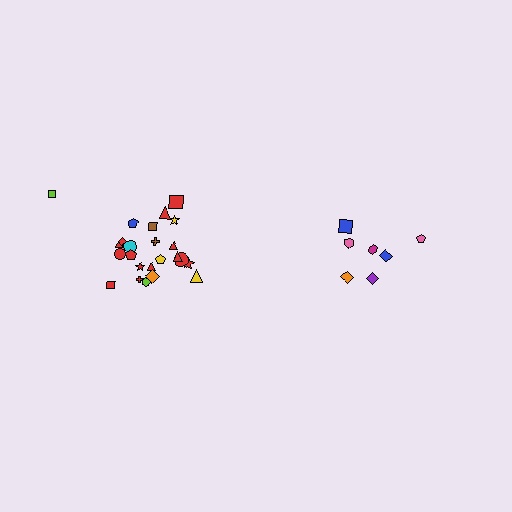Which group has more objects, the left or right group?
The left group.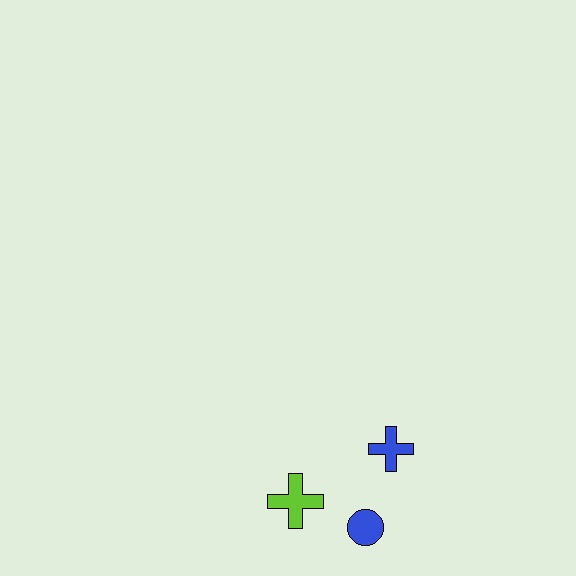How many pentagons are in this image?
There are no pentagons.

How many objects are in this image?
There are 3 objects.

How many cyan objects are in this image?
There are no cyan objects.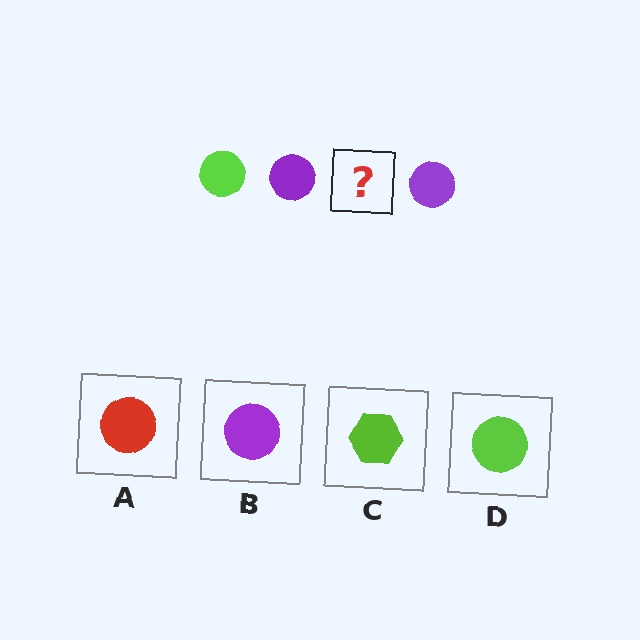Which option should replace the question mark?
Option D.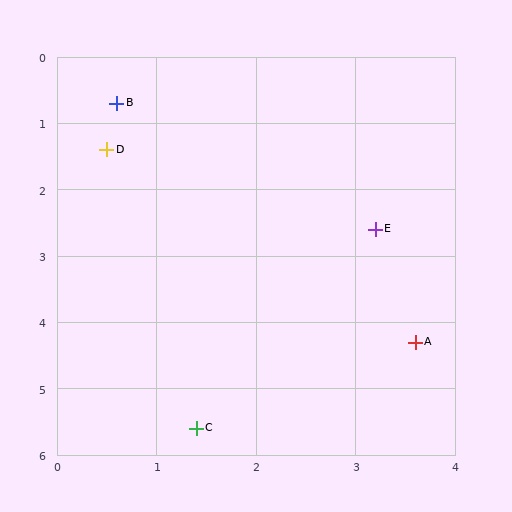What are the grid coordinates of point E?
Point E is at approximately (3.2, 2.6).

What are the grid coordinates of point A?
Point A is at approximately (3.6, 4.3).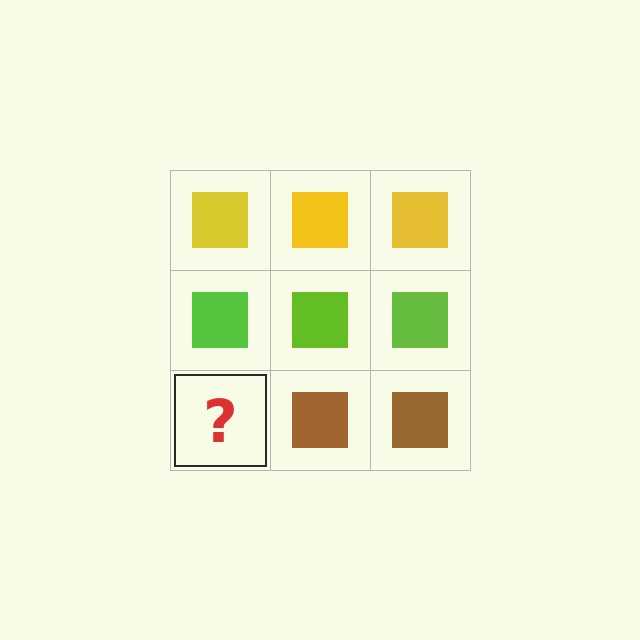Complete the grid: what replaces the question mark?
The question mark should be replaced with a brown square.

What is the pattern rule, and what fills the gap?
The rule is that each row has a consistent color. The gap should be filled with a brown square.